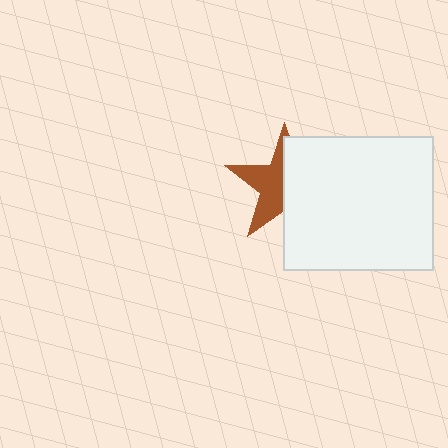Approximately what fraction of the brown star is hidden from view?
Roughly 52% of the brown star is hidden behind the white rectangle.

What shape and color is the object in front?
The object in front is a white rectangle.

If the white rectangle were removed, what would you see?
You would see the complete brown star.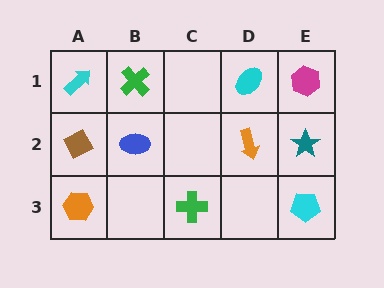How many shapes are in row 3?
3 shapes.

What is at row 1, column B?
A green cross.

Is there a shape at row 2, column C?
No, that cell is empty.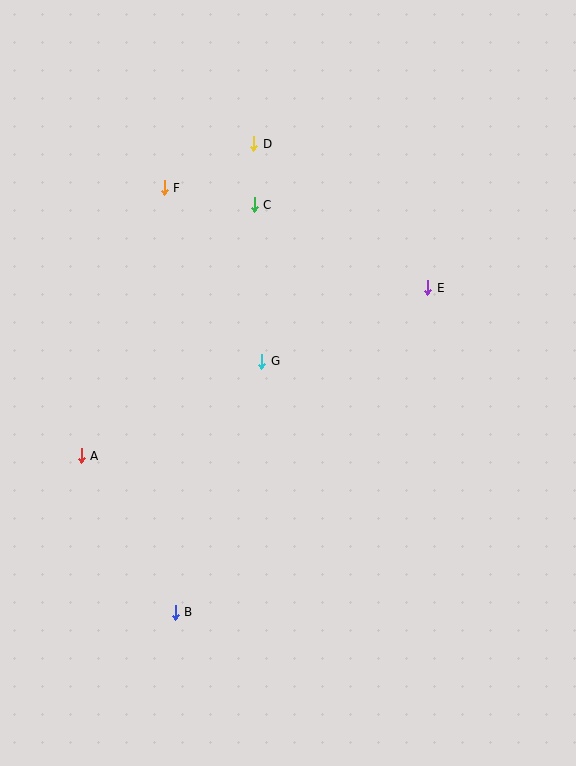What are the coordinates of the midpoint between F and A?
The midpoint between F and A is at (123, 322).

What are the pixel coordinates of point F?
Point F is at (164, 188).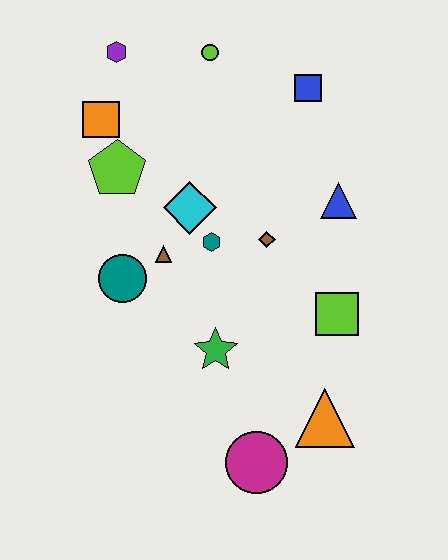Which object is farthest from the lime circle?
The magenta circle is farthest from the lime circle.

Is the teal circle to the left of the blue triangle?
Yes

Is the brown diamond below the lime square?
No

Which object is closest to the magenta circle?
The orange triangle is closest to the magenta circle.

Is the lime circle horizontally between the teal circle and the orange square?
No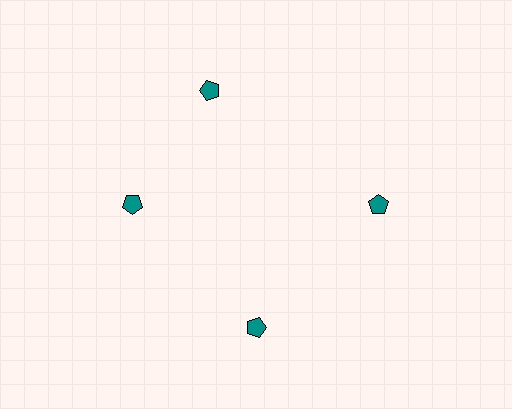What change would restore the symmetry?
The symmetry would be restored by rotating it back into even spacing with its neighbors so that all 4 pentagons sit at equal angles and equal distance from the center.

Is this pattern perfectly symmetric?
No. The 4 teal pentagons are arranged in a ring, but one element near the 12 o'clock position is rotated out of alignment along the ring, breaking the 4-fold rotational symmetry.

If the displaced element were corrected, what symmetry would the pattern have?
It would have 4-fold rotational symmetry — the pattern would map onto itself every 90 degrees.